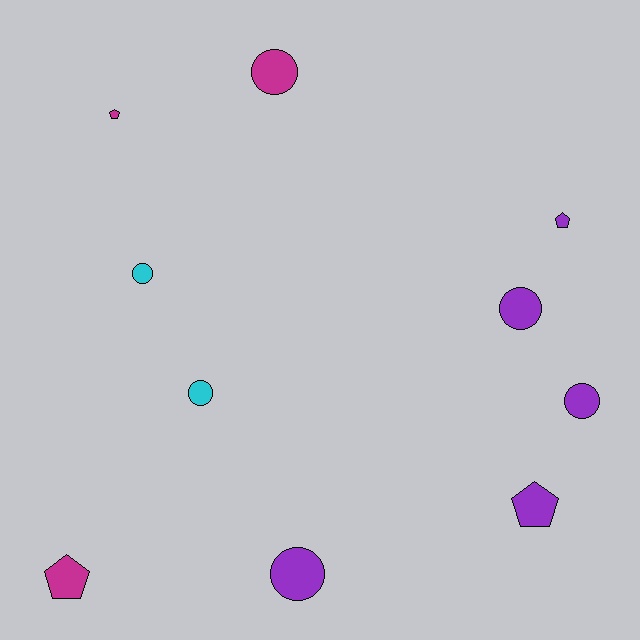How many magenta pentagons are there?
There are 2 magenta pentagons.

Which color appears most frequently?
Purple, with 5 objects.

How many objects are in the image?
There are 10 objects.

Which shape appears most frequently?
Circle, with 6 objects.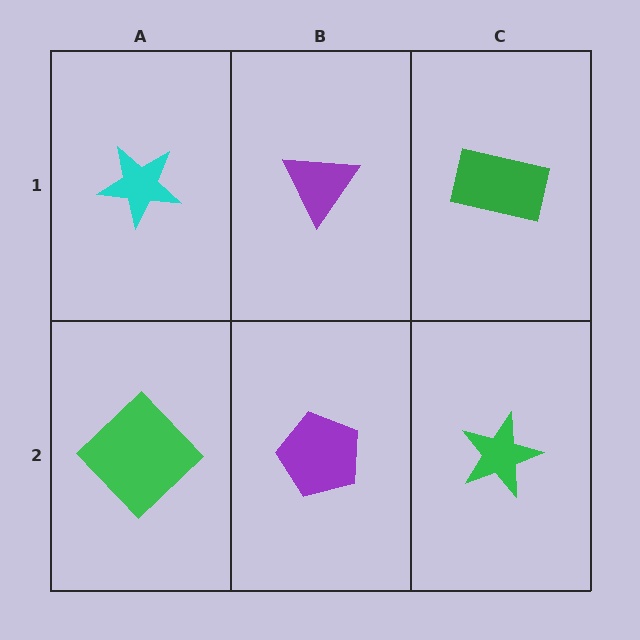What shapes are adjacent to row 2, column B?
A purple triangle (row 1, column B), a green diamond (row 2, column A), a green star (row 2, column C).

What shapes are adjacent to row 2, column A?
A cyan star (row 1, column A), a purple pentagon (row 2, column B).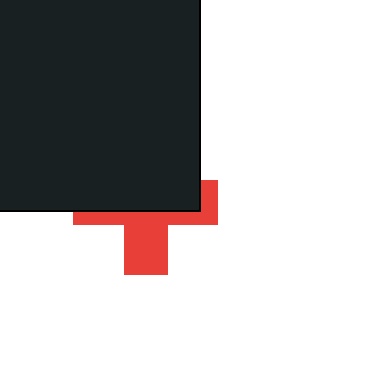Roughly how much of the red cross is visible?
A small part of it is visible (roughly 43%).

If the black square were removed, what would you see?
You would see the complete red cross.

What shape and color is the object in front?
The object in front is a black square.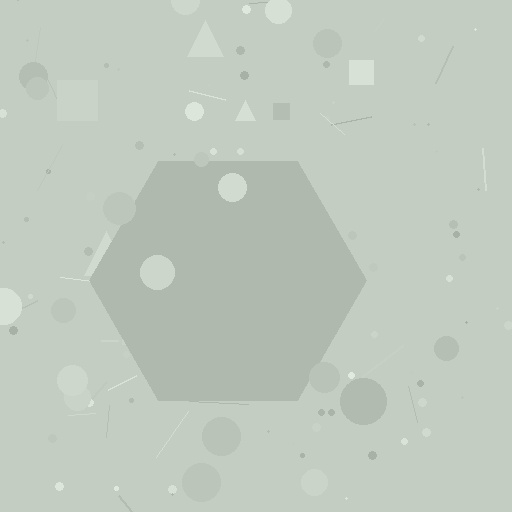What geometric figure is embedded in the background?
A hexagon is embedded in the background.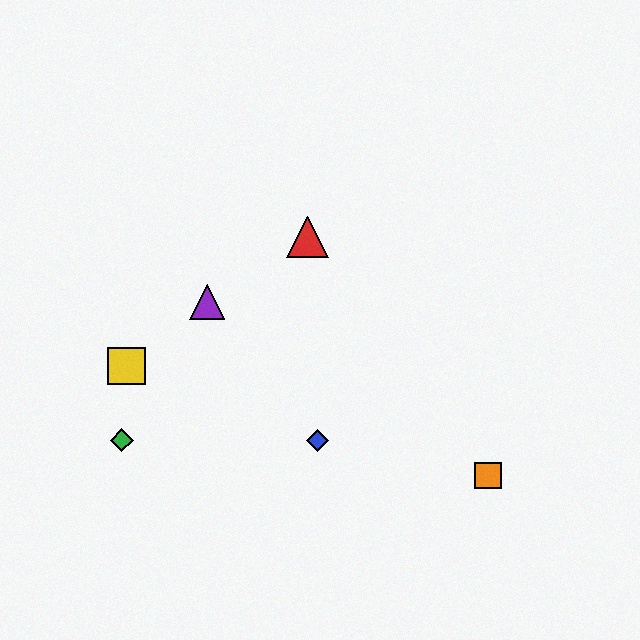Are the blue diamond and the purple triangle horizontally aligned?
No, the blue diamond is at y≈440 and the purple triangle is at y≈302.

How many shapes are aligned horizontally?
2 shapes (the blue diamond, the green diamond) are aligned horizontally.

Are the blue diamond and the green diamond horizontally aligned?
Yes, both are at y≈440.